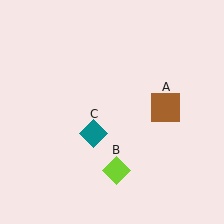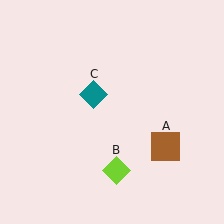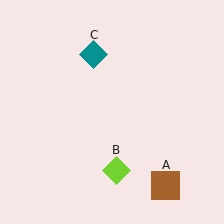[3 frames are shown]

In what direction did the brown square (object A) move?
The brown square (object A) moved down.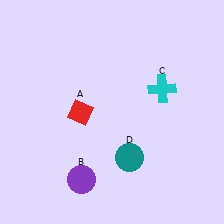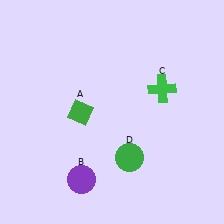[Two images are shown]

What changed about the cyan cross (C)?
In Image 1, C is cyan. In Image 2, it changed to green.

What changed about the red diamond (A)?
In Image 1, A is red. In Image 2, it changed to green.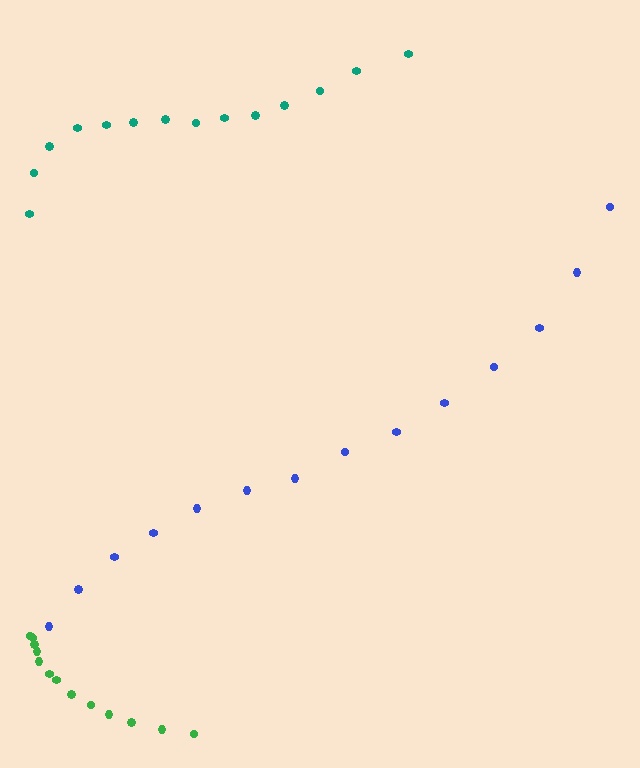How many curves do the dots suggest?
There are 3 distinct paths.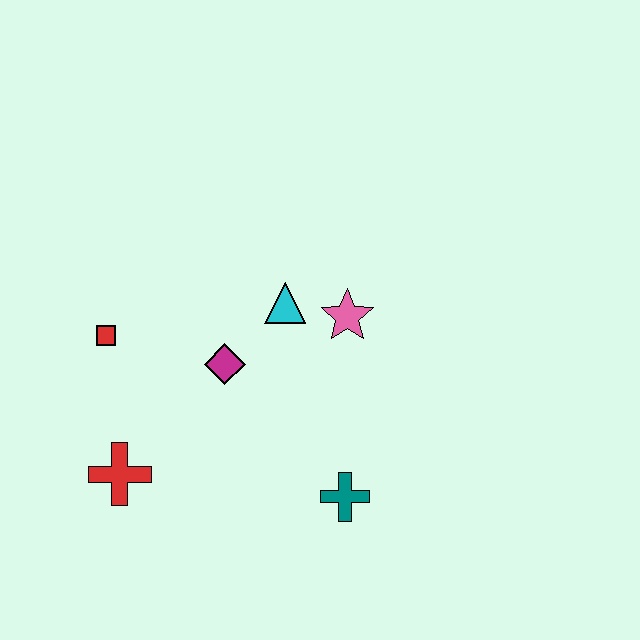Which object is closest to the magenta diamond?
The cyan triangle is closest to the magenta diamond.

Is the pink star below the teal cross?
No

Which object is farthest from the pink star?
The red cross is farthest from the pink star.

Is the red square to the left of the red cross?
Yes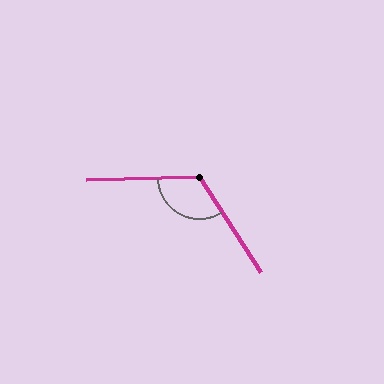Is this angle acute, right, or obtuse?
It is obtuse.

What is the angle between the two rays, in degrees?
Approximately 121 degrees.